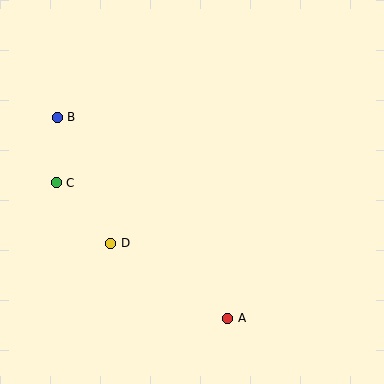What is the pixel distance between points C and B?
The distance between C and B is 65 pixels.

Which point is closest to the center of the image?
Point D at (111, 243) is closest to the center.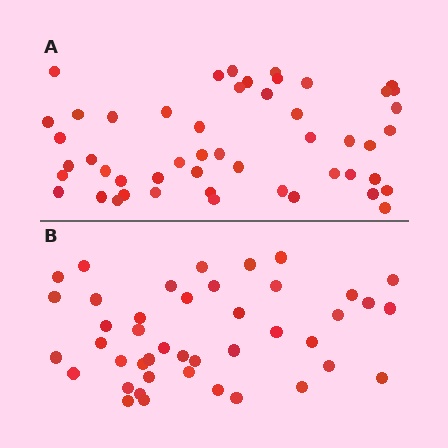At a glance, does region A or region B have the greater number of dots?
Region A (the top region) has more dots.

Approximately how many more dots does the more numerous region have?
Region A has roughly 8 or so more dots than region B.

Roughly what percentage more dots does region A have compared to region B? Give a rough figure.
About 15% more.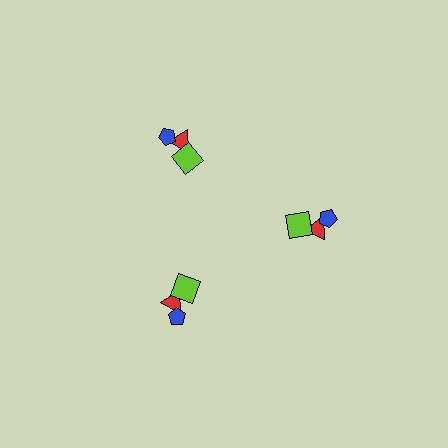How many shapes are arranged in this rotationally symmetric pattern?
There are 9 shapes, arranged in 3 groups of 3.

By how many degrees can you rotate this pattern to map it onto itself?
The pattern maps onto itself every 120 degrees of rotation.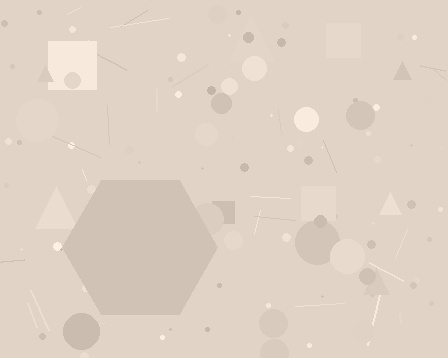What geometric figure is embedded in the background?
A hexagon is embedded in the background.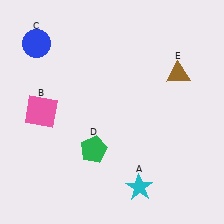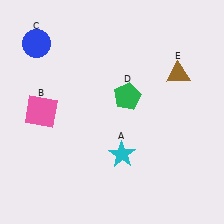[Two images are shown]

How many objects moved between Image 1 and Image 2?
2 objects moved between the two images.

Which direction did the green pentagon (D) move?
The green pentagon (D) moved up.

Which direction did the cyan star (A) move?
The cyan star (A) moved up.